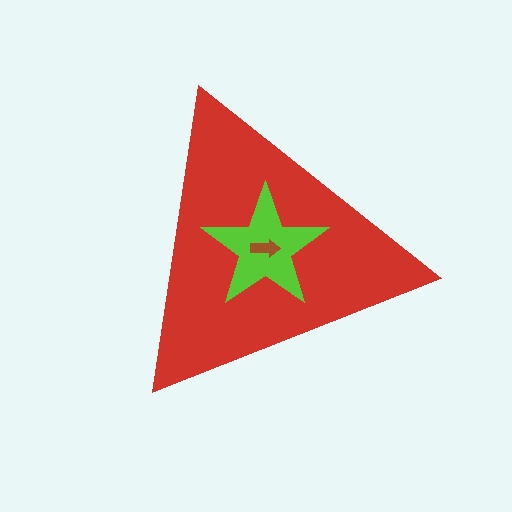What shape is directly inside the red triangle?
The lime star.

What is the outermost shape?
The red triangle.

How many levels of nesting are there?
3.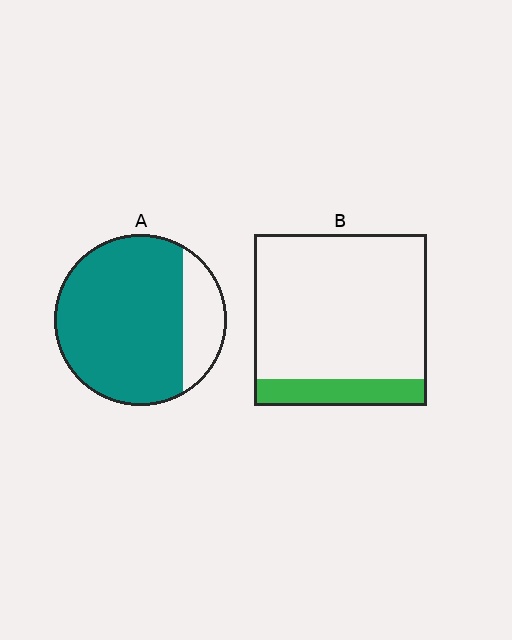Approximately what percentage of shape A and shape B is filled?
A is approximately 80% and B is approximately 15%.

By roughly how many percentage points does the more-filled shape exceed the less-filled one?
By roughly 65 percentage points (A over B).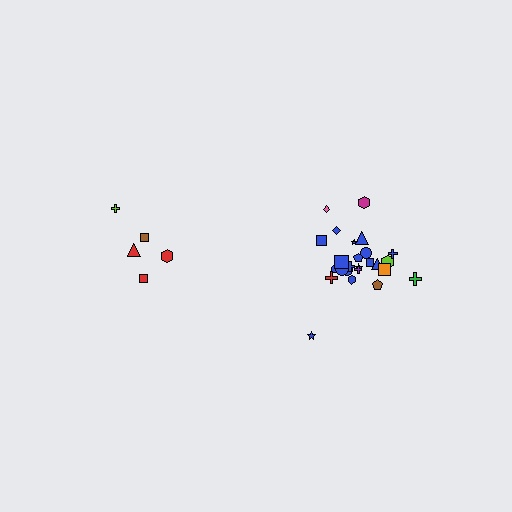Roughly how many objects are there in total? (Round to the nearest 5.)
Roughly 30 objects in total.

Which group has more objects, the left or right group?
The right group.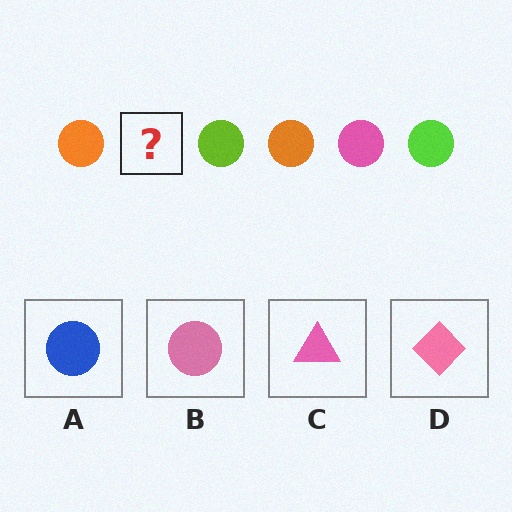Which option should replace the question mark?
Option B.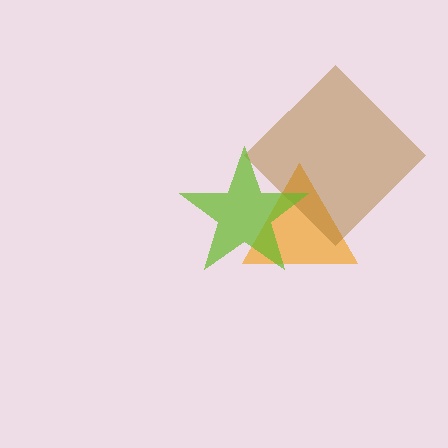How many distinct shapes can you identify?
There are 3 distinct shapes: an orange triangle, a brown diamond, a lime star.